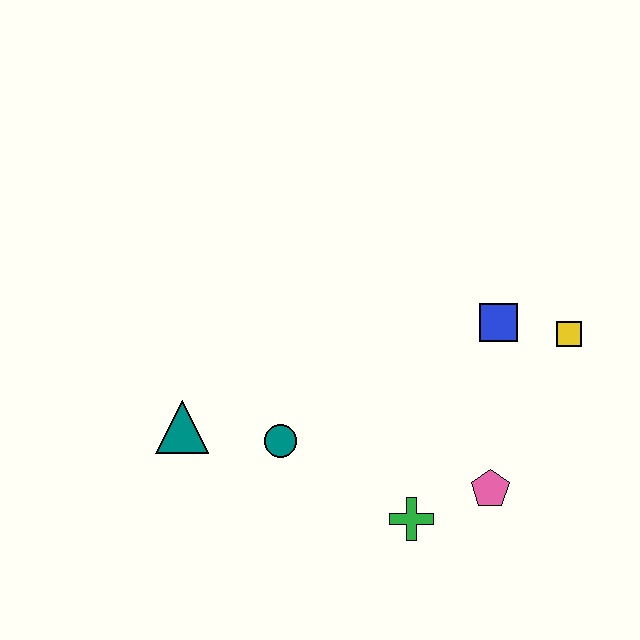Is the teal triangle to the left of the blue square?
Yes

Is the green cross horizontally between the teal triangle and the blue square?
Yes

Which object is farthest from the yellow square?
The teal triangle is farthest from the yellow square.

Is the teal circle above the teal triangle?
No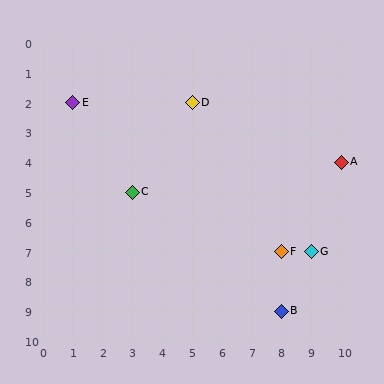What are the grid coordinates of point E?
Point E is at grid coordinates (1, 2).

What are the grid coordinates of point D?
Point D is at grid coordinates (5, 2).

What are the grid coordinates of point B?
Point B is at grid coordinates (8, 9).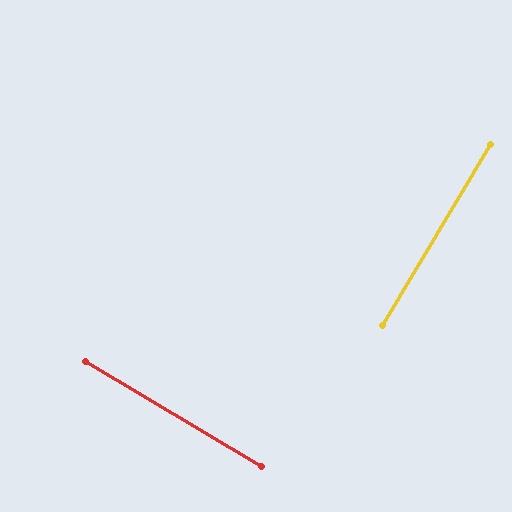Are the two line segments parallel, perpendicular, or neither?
Perpendicular — they meet at approximately 90°.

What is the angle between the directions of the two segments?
Approximately 90 degrees.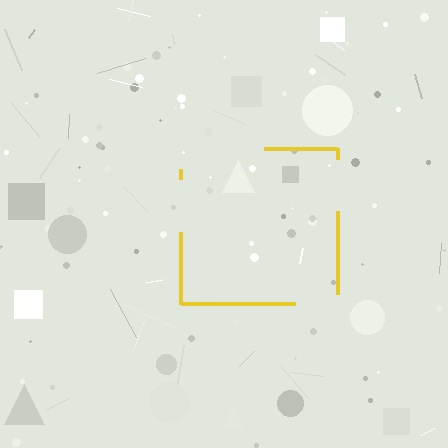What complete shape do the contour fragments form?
The contour fragments form a square.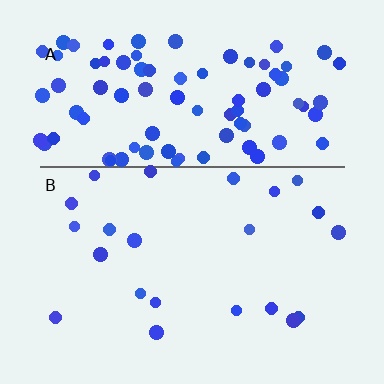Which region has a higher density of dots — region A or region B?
A (the top).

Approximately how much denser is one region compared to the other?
Approximately 4.2× — region A over region B.